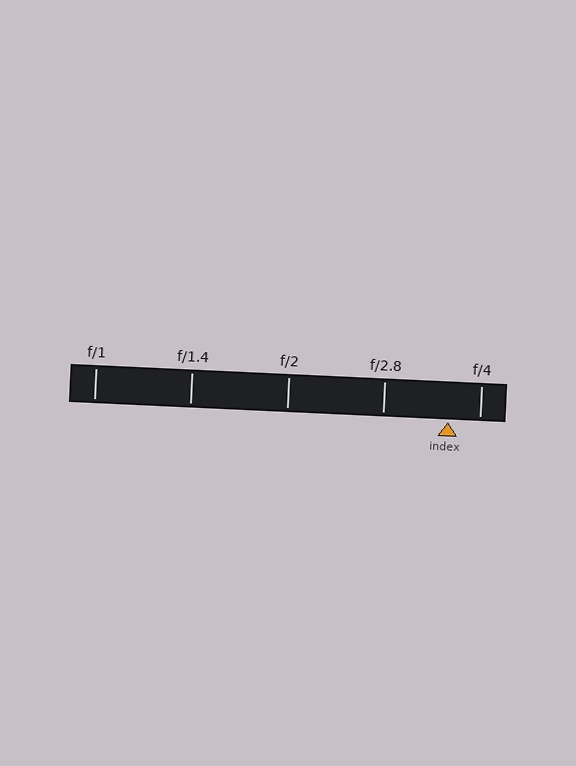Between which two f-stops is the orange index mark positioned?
The index mark is between f/2.8 and f/4.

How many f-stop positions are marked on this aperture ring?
There are 5 f-stop positions marked.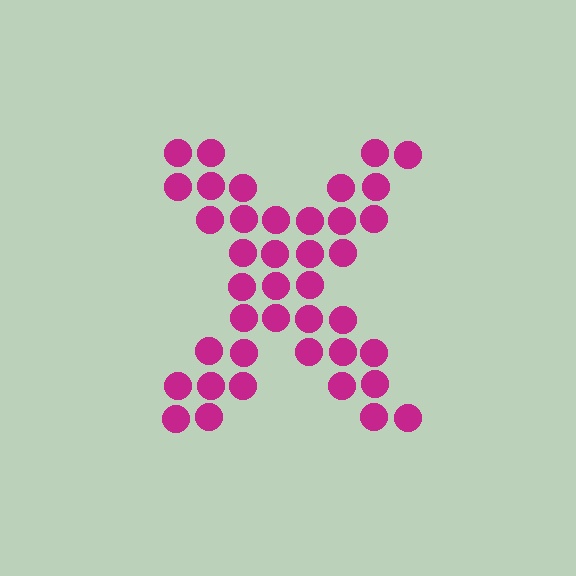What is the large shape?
The large shape is the letter X.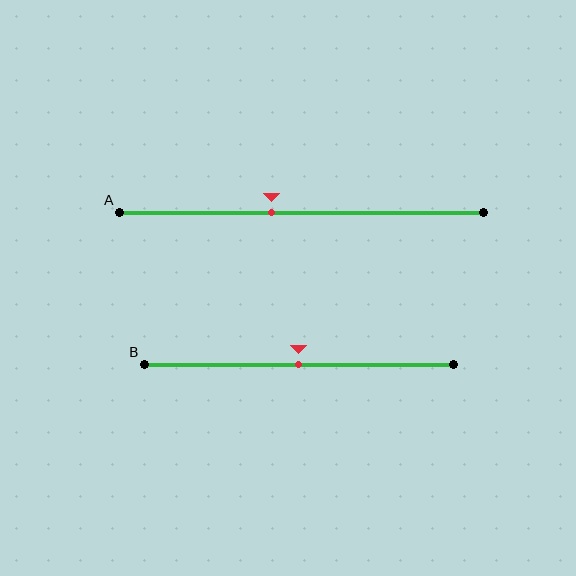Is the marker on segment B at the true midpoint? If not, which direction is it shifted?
Yes, the marker on segment B is at the true midpoint.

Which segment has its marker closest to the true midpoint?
Segment B has its marker closest to the true midpoint.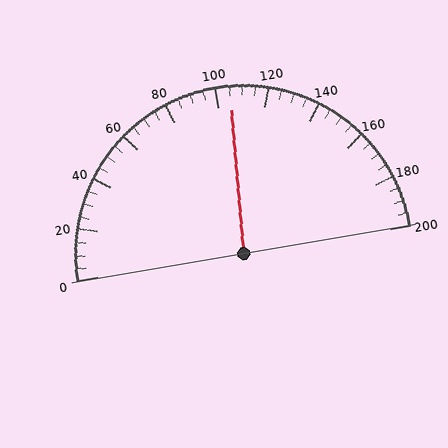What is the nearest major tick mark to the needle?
The nearest major tick mark is 100.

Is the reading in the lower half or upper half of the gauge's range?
The reading is in the upper half of the range (0 to 200).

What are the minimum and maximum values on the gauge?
The gauge ranges from 0 to 200.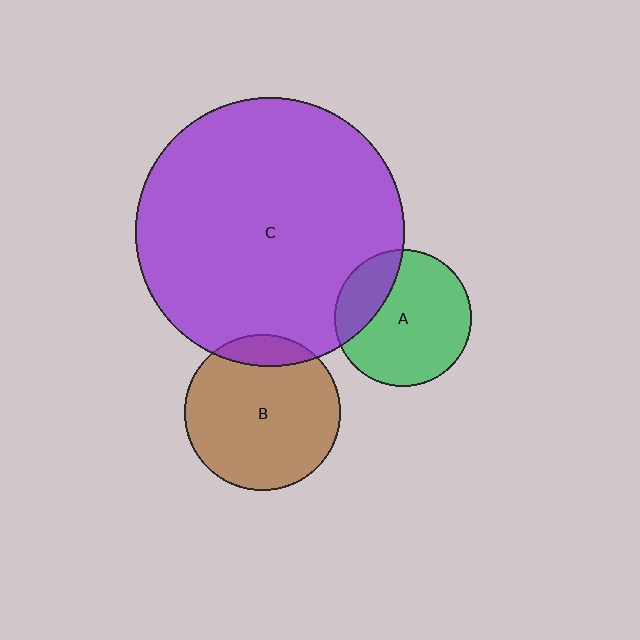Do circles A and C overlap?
Yes.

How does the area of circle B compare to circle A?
Approximately 1.3 times.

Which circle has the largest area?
Circle C (purple).